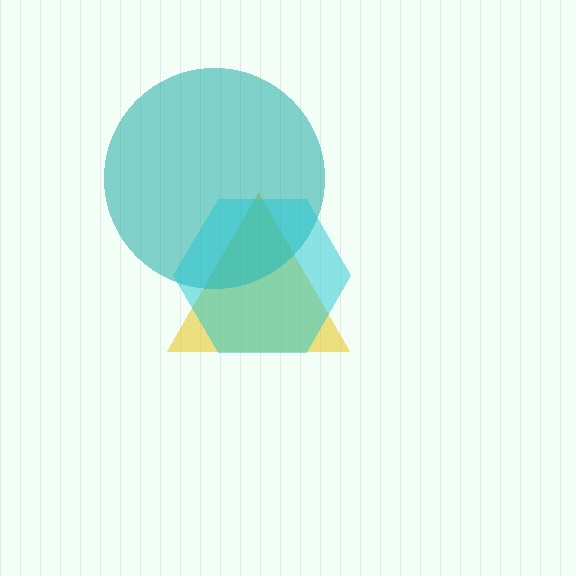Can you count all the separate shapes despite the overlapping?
Yes, there are 3 separate shapes.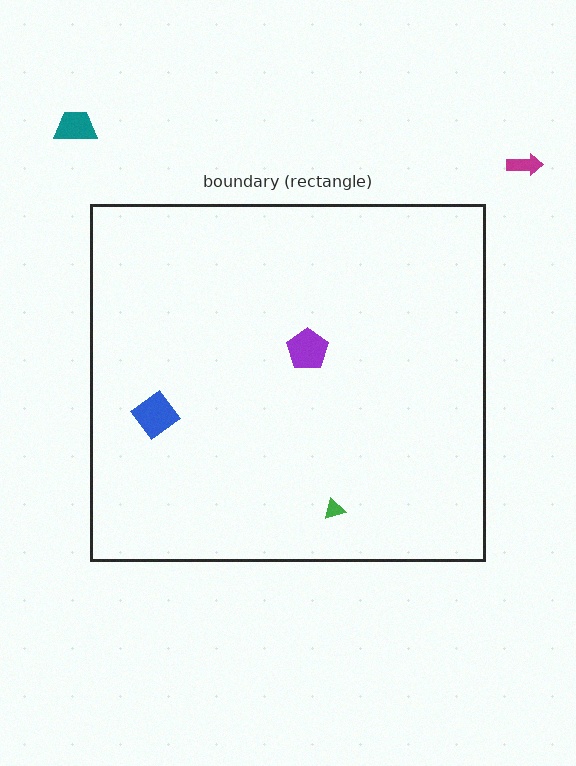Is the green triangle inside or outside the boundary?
Inside.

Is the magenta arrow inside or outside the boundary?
Outside.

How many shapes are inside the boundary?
3 inside, 2 outside.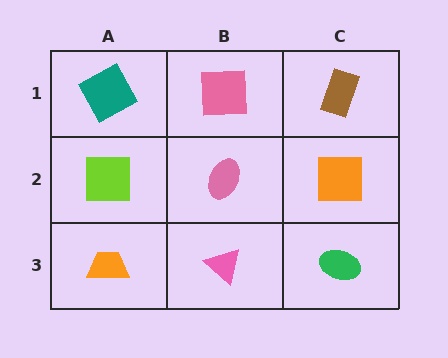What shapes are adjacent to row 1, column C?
An orange square (row 2, column C), a pink square (row 1, column B).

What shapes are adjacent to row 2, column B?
A pink square (row 1, column B), a pink triangle (row 3, column B), a lime square (row 2, column A), an orange square (row 2, column C).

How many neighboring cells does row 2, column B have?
4.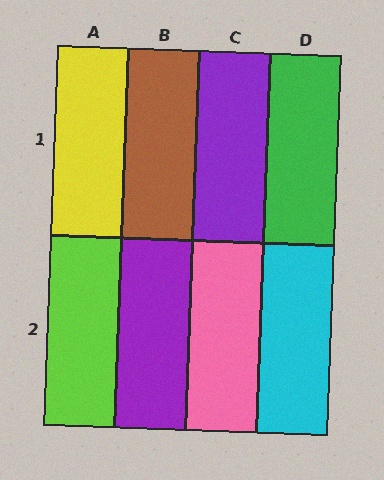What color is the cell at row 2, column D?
Cyan.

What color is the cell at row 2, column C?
Pink.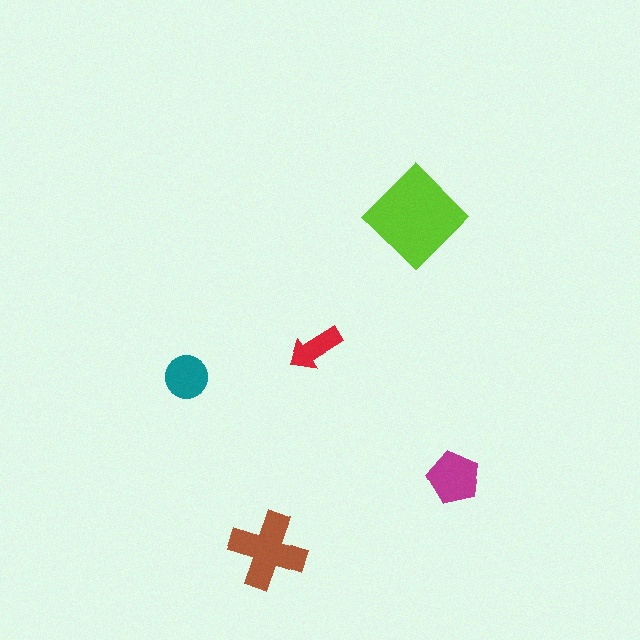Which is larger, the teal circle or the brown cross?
The brown cross.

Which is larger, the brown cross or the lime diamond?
The lime diamond.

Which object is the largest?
The lime diamond.